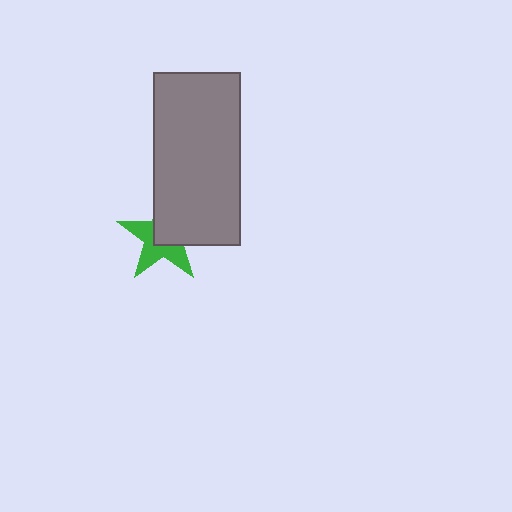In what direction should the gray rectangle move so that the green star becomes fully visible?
The gray rectangle should move toward the upper-right. That is the shortest direction to clear the overlap and leave the green star fully visible.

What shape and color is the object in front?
The object in front is a gray rectangle.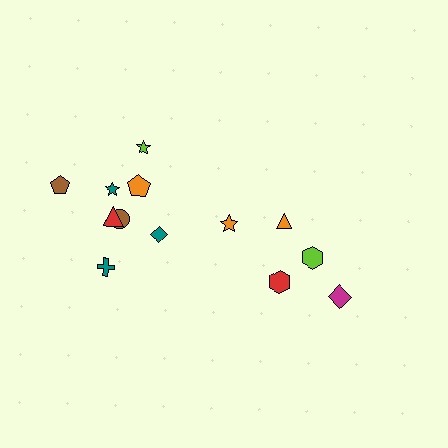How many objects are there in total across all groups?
There are 13 objects.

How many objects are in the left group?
There are 8 objects.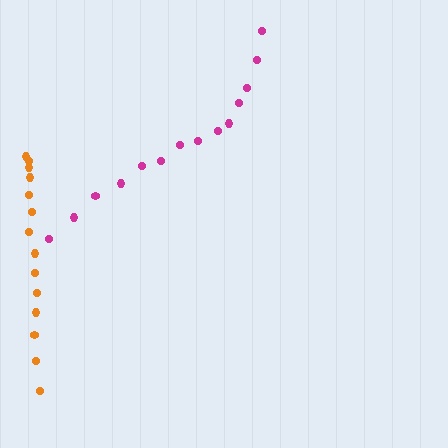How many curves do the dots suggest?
There are 2 distinct paths.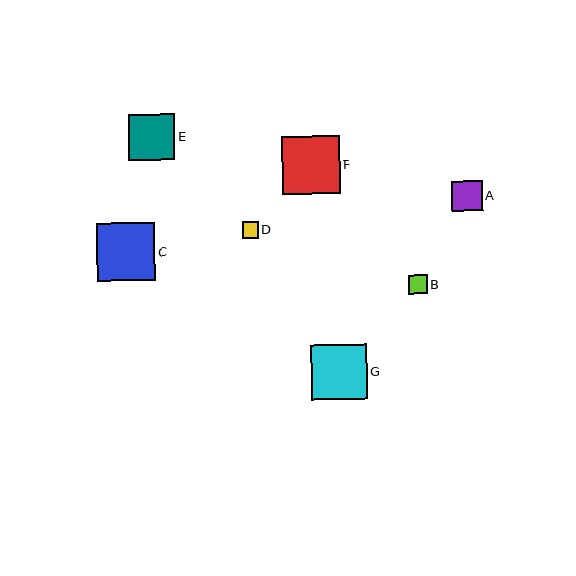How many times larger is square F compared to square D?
Square F is approximately 3.5 times the size of square D.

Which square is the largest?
Square C is the largest with a size of approximately 58 pixels.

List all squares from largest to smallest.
From largest to smallest: C, F, G, E, A, B, D.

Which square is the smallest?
Square D is the smallest with a size of approximately 16 pixels.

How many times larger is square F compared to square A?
Square F is approximately 1.9 times the size of square A.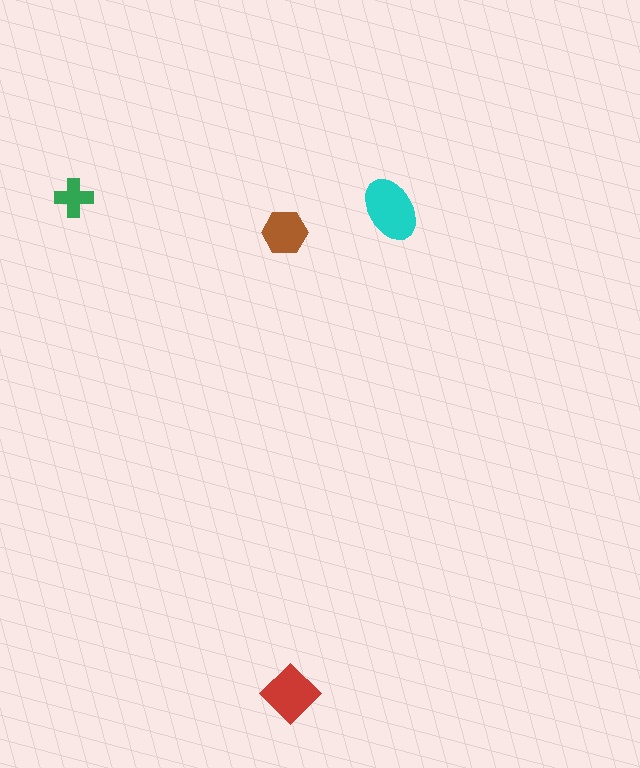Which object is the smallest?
The green cross.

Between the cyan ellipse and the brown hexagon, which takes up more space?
The cyan ellipse.